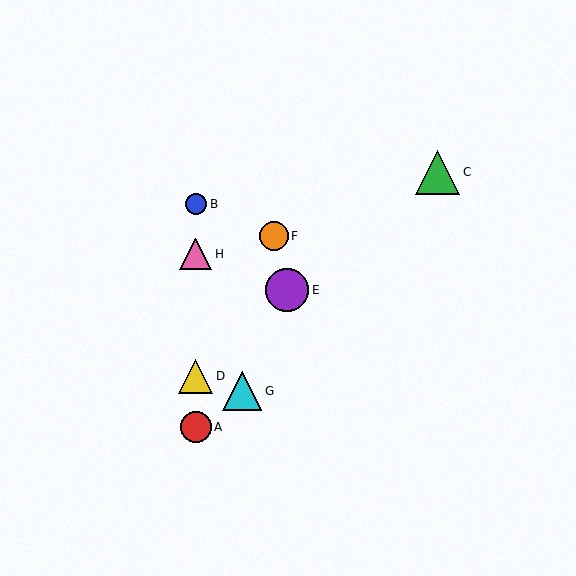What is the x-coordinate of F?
Object F is at x≈274.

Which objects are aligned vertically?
Objects A, B, D, H are aligned vertically.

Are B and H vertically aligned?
Yes, both are at x≈196.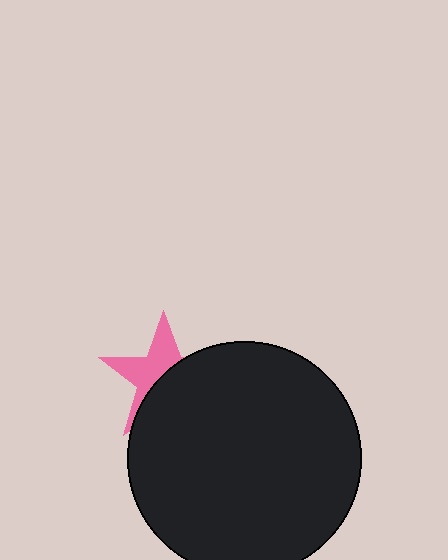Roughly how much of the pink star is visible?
About half of it is visible (roughly 46%).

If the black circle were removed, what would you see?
You would see the complete pink star.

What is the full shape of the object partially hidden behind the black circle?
The partially hidden object is a pink star.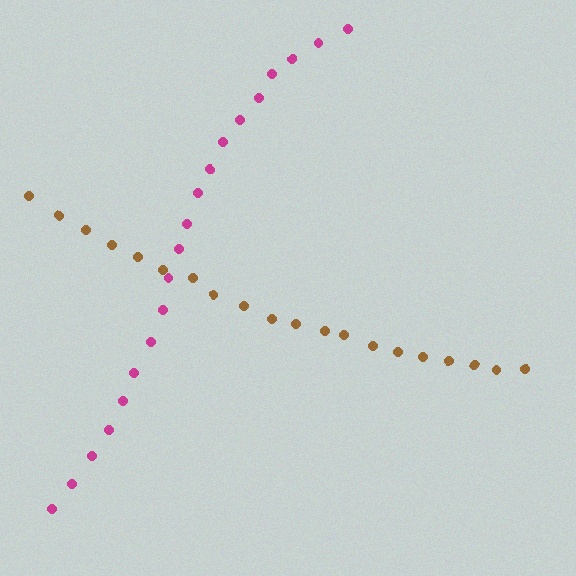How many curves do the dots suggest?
There are 2 distinct paths.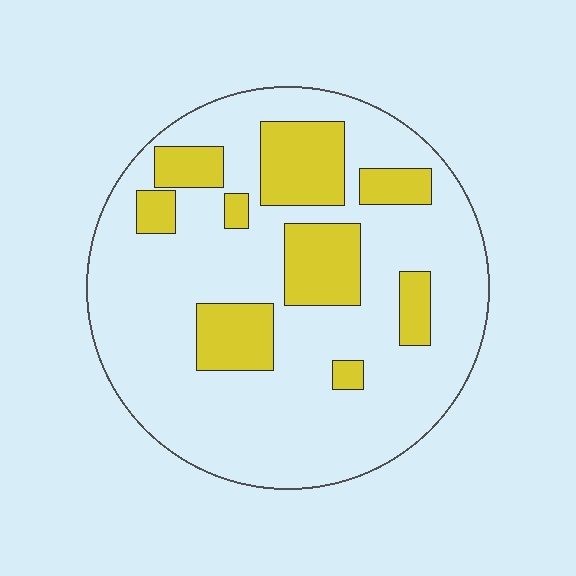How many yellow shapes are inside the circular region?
9.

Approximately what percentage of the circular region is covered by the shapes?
Approximately 25%.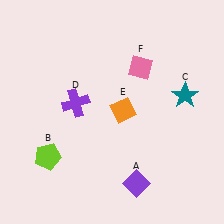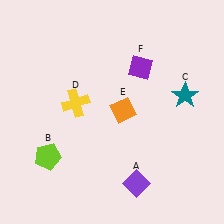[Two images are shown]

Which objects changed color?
D changed from purple to yellow. F changed from pink to purple.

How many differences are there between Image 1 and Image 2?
There are 2 differences between the two images.